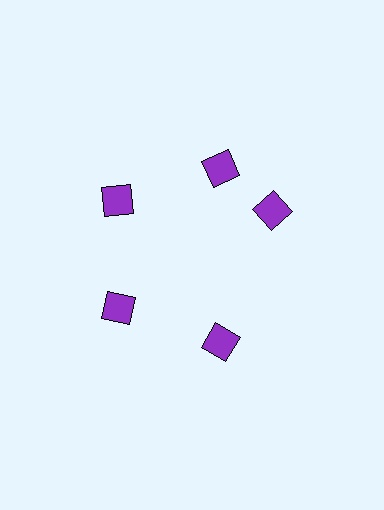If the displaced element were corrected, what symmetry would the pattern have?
It would have 5-fold rotational symmetry — the pattern would map onto itself every 72 degrees.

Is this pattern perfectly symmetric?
No. The 5 purple diamonds are arranged in a ring, but one element near the 3 o'clock position is rotated out of alignment along the ring, breaking the 5-fold rotational symmetry.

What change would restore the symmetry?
The symmetry would be restored by rotating it back into even spacing with its neighbors so that all 5 diamonds sit at equal angles and equal distance from the center.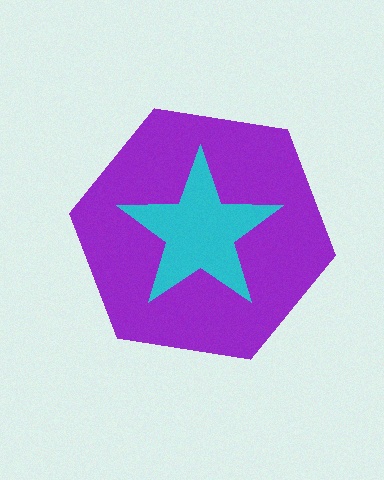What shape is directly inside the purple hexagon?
The cyan star.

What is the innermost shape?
The cyan star.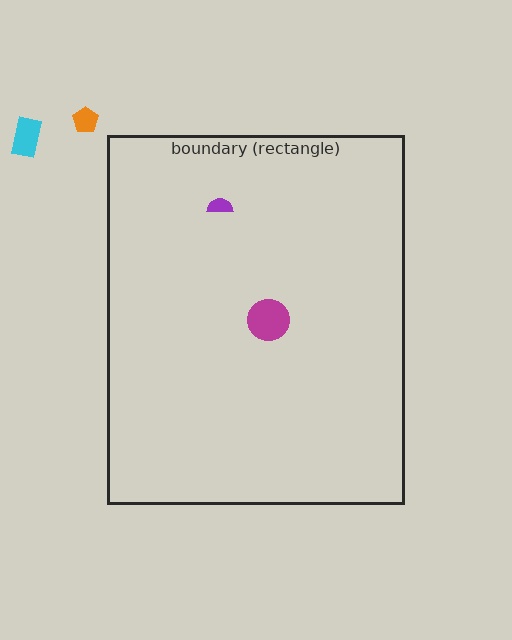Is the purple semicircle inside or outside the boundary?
Inside.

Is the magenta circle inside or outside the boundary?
Inside.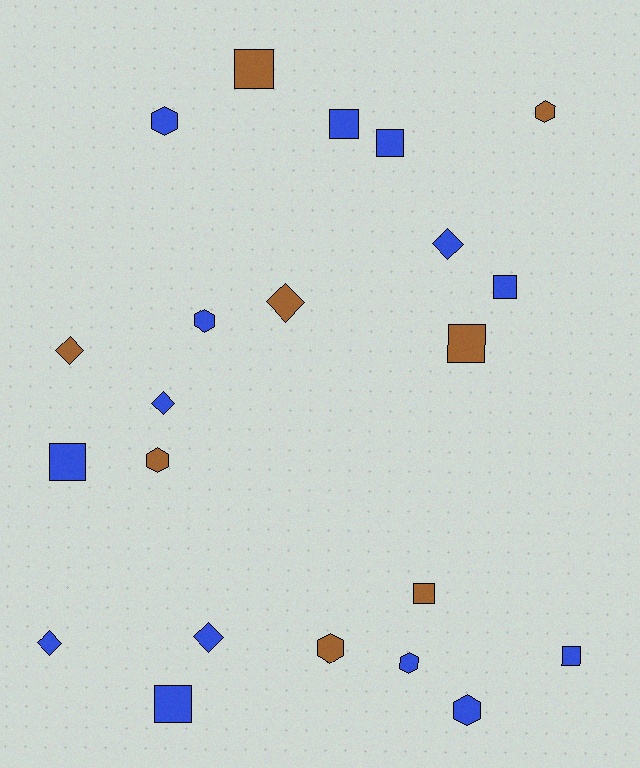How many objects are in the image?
There are 22 objects.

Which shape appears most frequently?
Square, with 9 objects.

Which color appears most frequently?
Blue, with 14 objects.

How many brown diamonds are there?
There are 2 brown diamonds.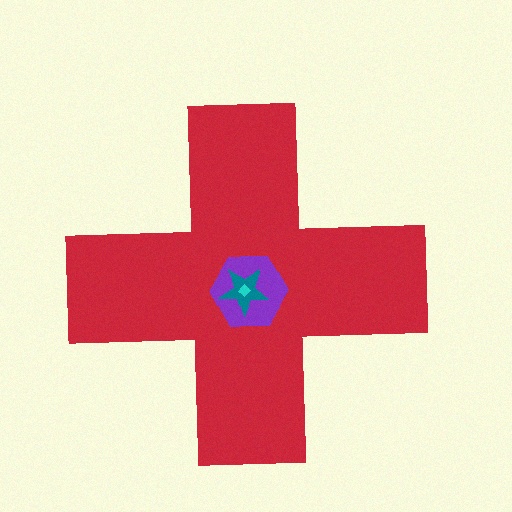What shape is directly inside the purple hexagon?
The teal star.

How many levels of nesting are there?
4.